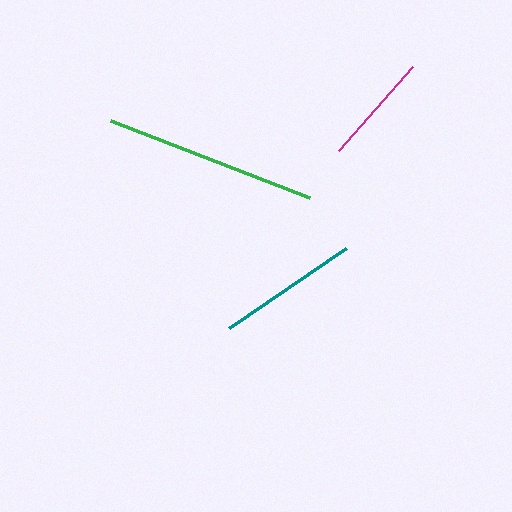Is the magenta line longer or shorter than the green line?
The green line is longer than the magenta line.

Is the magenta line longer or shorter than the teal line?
The teal line is longer than the magenta line.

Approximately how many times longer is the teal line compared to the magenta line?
The teal line is approximately 1.3 times the length of the magenta line.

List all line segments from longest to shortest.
From longest to shortest: green, teal, magenta.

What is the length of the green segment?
The green segment is approximately 213 pixels long.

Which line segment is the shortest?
The magenta line is the shortest at approximately 112 pixels.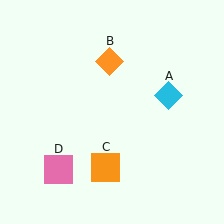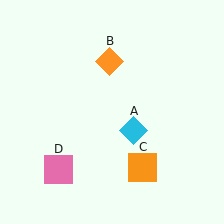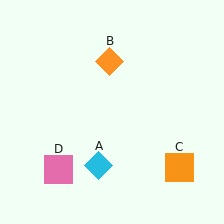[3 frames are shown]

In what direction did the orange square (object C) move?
The orange square (object C) moved right.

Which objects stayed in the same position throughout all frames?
Orange diamond (object B) and pink square (object D) remained stationary.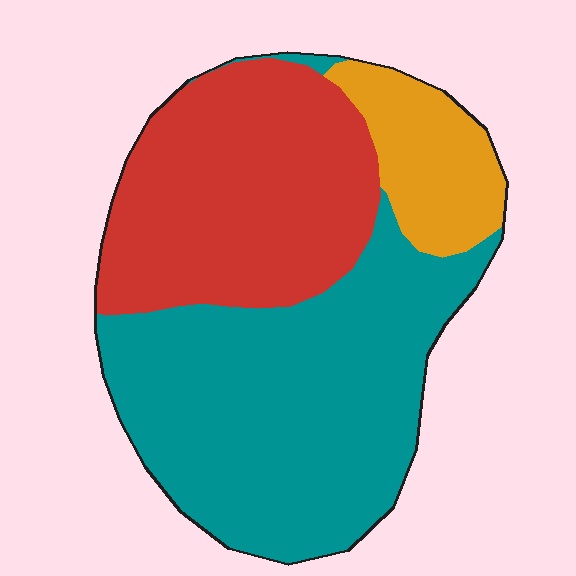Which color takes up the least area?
Orange, at roughly 15%.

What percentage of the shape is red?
Red covers 36% of the shape.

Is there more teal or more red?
Teal.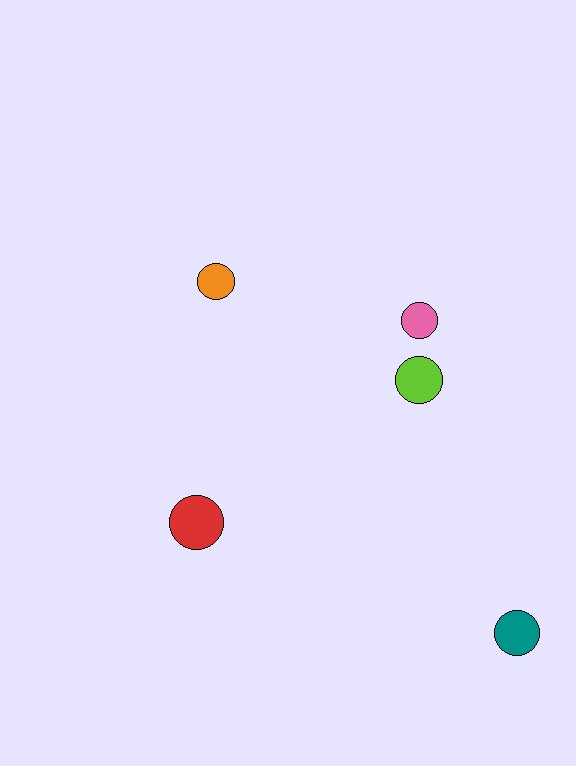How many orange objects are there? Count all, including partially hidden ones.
There is 1 orange object.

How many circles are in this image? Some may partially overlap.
There are 5 circles.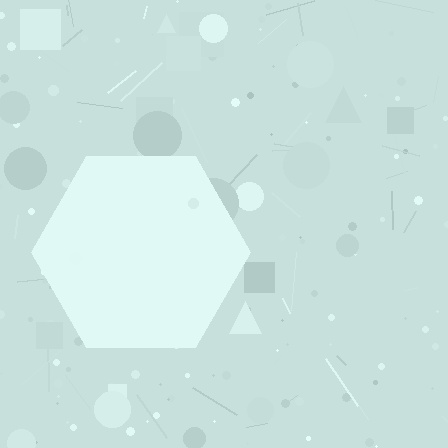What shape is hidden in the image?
A hexagon is hidden in the image.